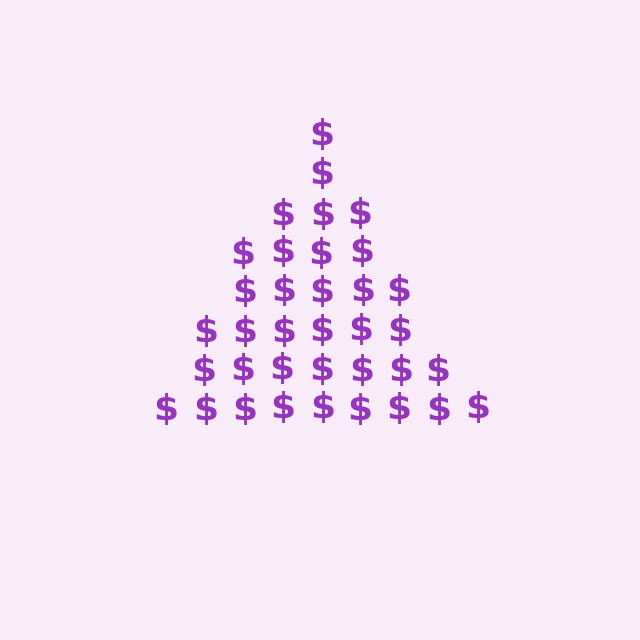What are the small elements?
The small elements are dollar signs.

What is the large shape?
The large shape is a triangle.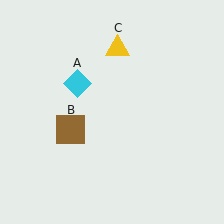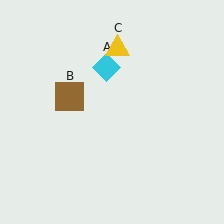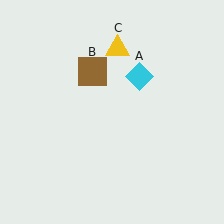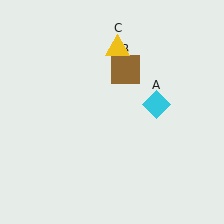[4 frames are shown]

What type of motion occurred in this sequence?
The cyan diamond (object A), brown square (object B) rotated clockwise around the center of the scene.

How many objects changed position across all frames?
2 objects changed position: cyan diamond (object A), brown square (object B).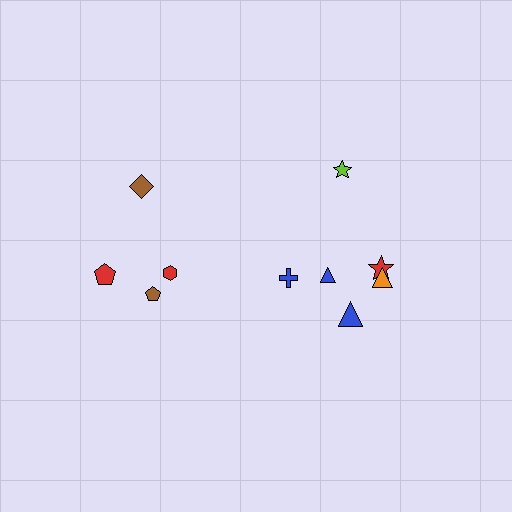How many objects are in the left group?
There are 4 objects.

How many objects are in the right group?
There are 6 objects.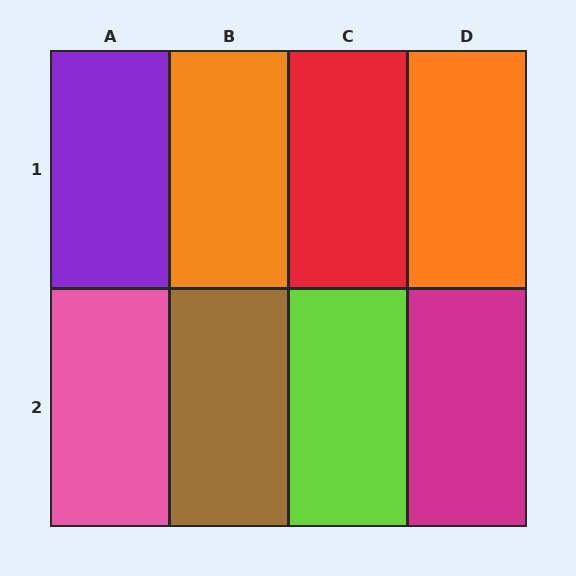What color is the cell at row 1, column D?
Orange.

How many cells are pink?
1 cell is pink.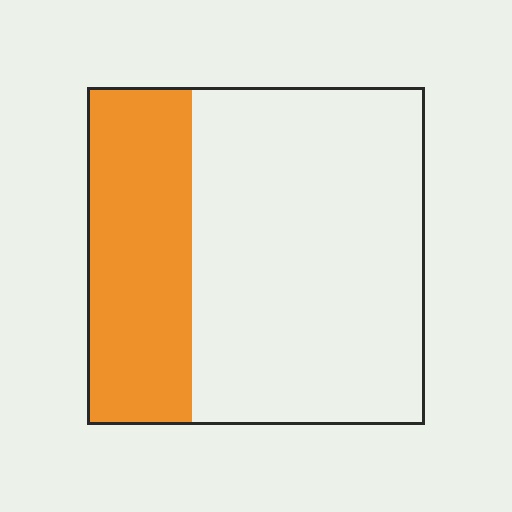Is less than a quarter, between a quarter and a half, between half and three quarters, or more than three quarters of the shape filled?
Between a quarter and a half.